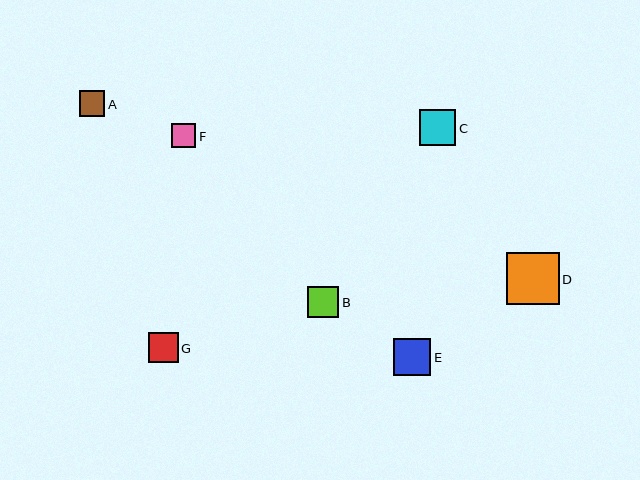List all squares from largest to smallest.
From largest to smallest: D, E, C, B, G, A, F.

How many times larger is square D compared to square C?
Square D is approximately 1.4 times the size of square C.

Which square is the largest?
Square D is the largest with a size of approximately 52 pixels.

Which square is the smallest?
Square F is the smallest with a size of approximately 24 pixels.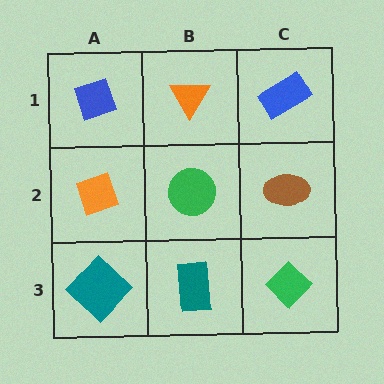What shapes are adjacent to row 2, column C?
A blue rectangle (row 1, column C), a green diamond (row 3, column C), a green circle (row 2, column B).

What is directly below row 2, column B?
A teal rectangle.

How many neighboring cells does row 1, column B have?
3.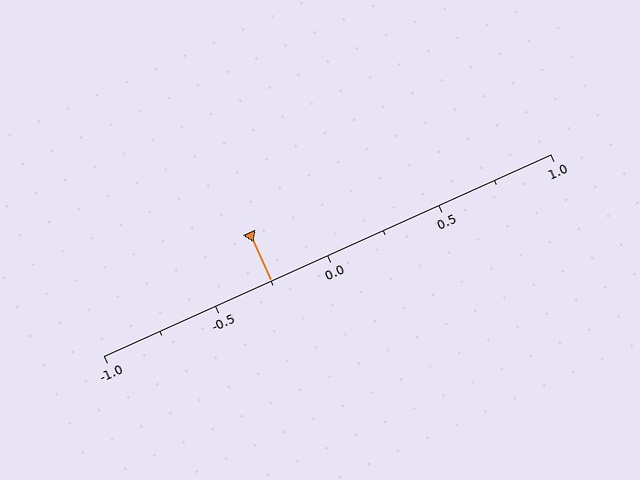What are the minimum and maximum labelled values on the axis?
The axis runs from -1.0 to 1.0.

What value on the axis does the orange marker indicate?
The marker indicates approximately -0.25.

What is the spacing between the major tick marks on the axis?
The major ticks are spaced 0.5 apart.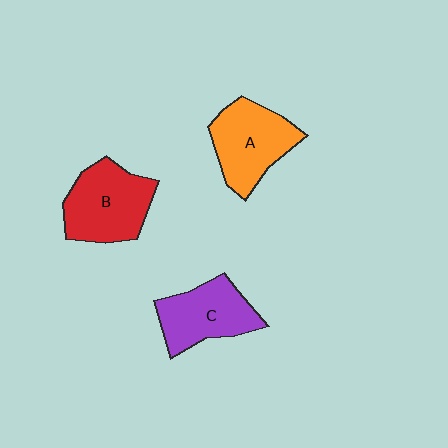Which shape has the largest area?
Shape B (red).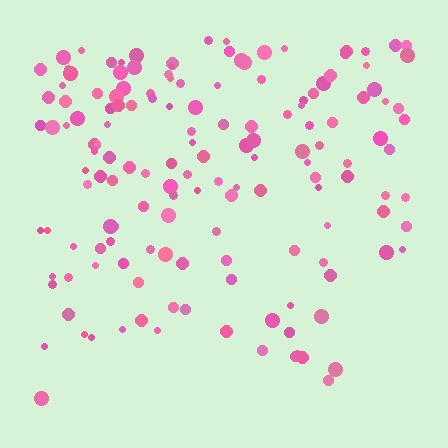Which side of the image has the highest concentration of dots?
The top.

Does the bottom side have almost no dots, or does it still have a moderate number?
Still a moderate number, just noticeably fewer than the top.